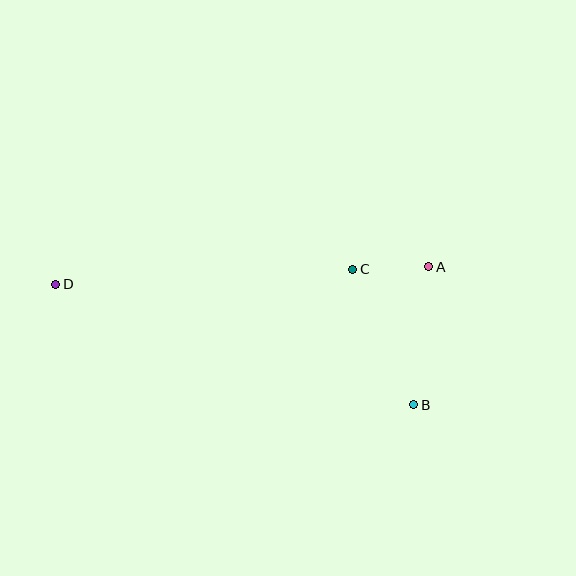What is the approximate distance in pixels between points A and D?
The distance between A and D is approximately 373 pixels.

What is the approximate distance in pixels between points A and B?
The distance between A and B is approximately 139 pixels.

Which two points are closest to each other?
Points A and C are closest to each other.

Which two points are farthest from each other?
Points B and D are farthest from each other.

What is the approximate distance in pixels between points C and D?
The distance between C and D is approximately 297 pixels.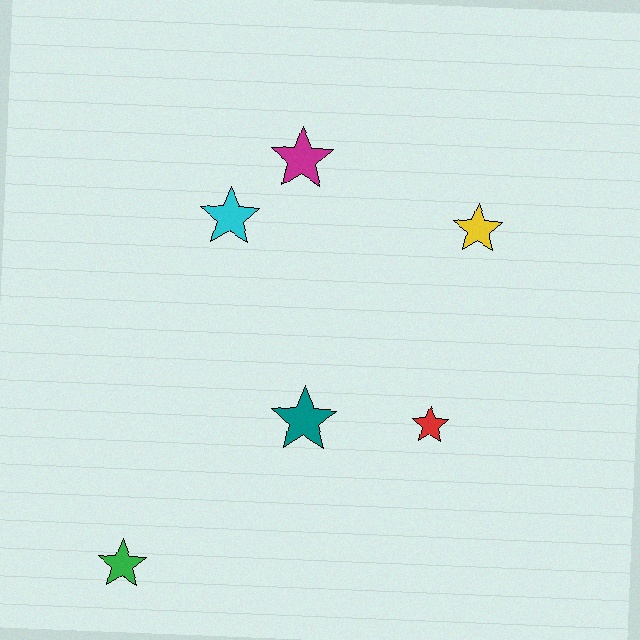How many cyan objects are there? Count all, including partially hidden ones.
There is 1 cyan object.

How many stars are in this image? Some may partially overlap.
There are 6 stars.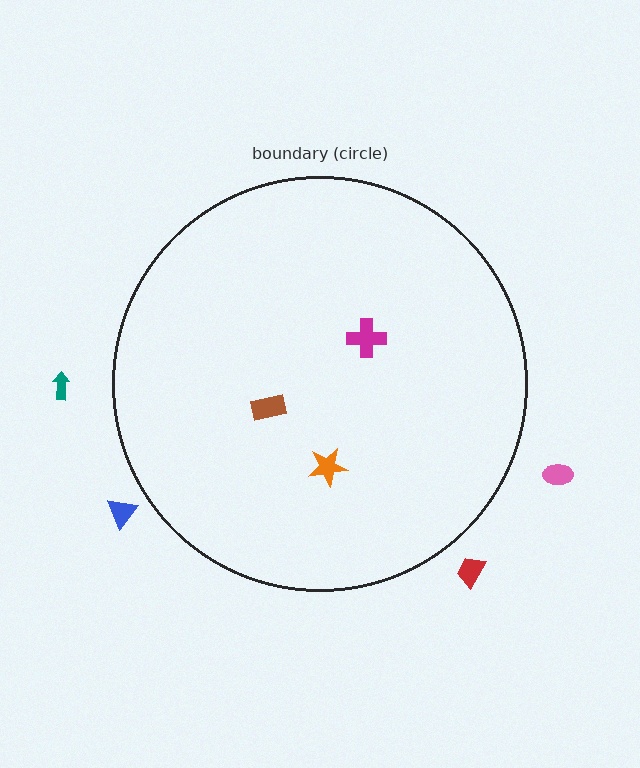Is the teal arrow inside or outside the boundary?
Outside.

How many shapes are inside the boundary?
3 inside, 4 outside.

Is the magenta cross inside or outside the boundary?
Inside.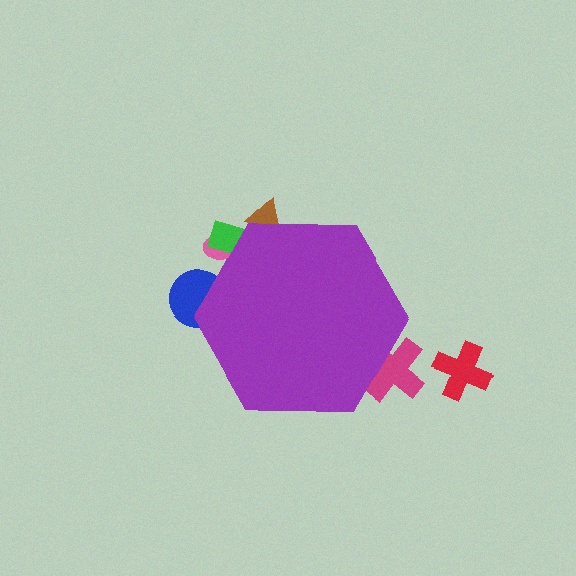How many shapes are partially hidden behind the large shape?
5 shapes are partially hidden.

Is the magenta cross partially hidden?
Yes, the magenta cross is partially hidden behind the purple hexagon.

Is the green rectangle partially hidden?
Yes, the green rectangle is partially hidden behind the purple hexagon.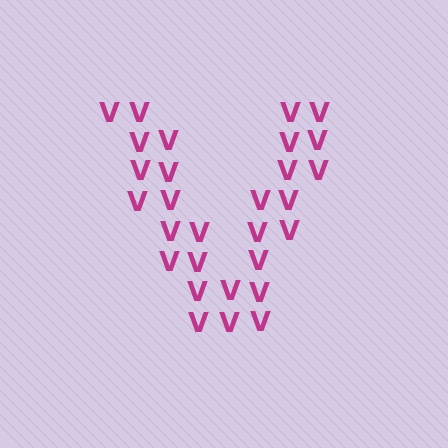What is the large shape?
The large shape is the letter V.